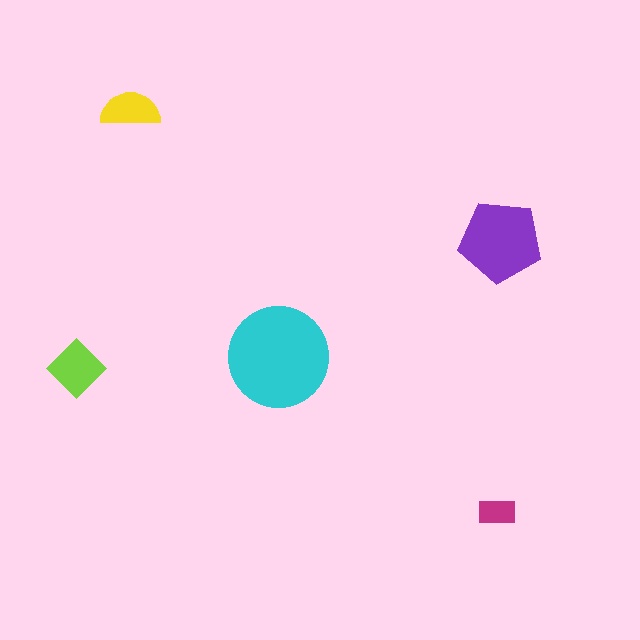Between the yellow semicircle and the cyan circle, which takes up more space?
The cyan circle.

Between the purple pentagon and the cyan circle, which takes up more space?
The cyan circle.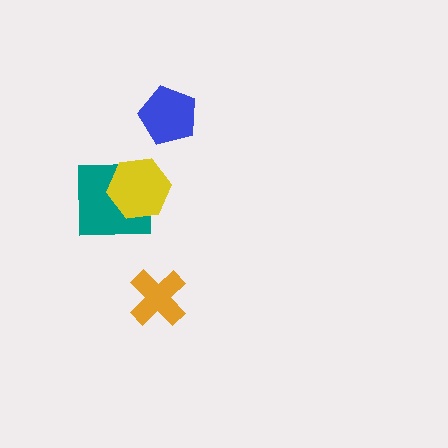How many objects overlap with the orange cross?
0 objects overlap with the orange cross.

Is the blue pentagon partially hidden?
No, no other shape covers it.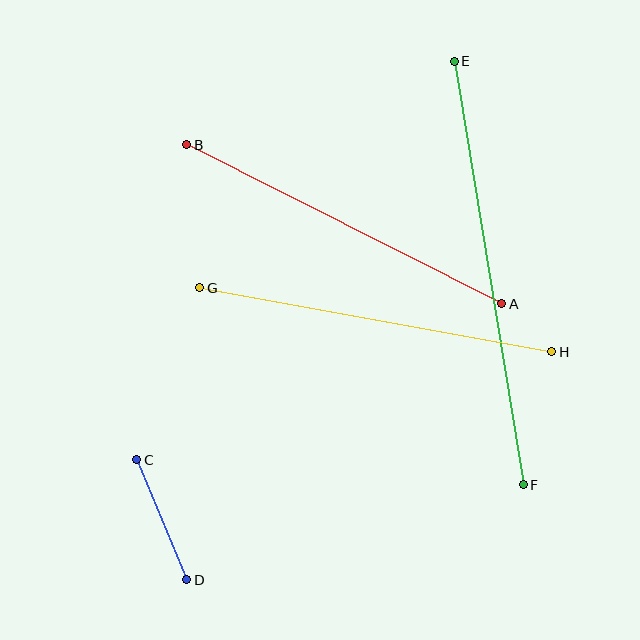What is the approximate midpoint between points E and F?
The midpoint is at approximately (489, 273) pixels.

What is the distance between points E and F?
The distance is approximately 429 pixels.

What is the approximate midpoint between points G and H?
The midpoint is at approximately (376, 320) pixels.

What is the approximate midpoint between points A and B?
The midpoint is at approximately (344, 224) pixels.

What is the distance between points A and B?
The distance is approximately 353 pixels.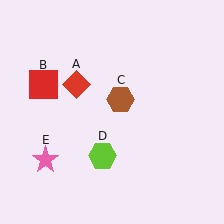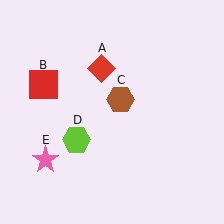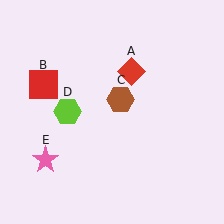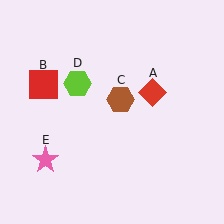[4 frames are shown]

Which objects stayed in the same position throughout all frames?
Red square (object B) and brown hexagon (object C) and pink star (object E) remained stationary.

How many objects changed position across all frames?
2 objects changed position: red diamond (object A), lime hexagon (object D).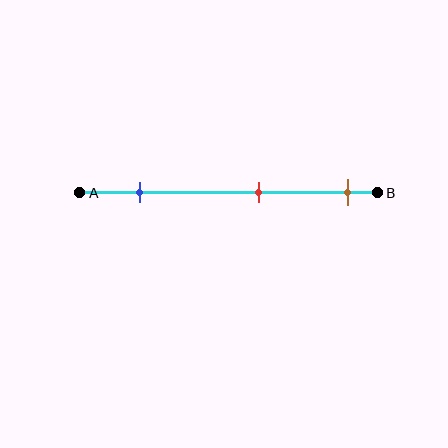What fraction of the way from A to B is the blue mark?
The blue mark is approximately 20% (0.2) of the way from A to B.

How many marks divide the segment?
There are 3 marks dividing the segment.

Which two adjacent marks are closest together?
The red and brown marks are the closest adjacent pair.